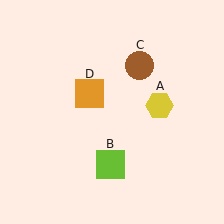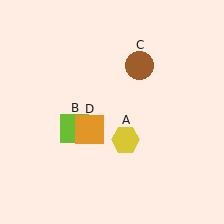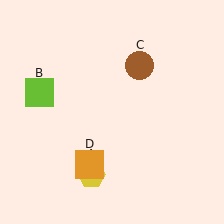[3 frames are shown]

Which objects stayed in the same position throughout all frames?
Brown circle (object C) remained stationary.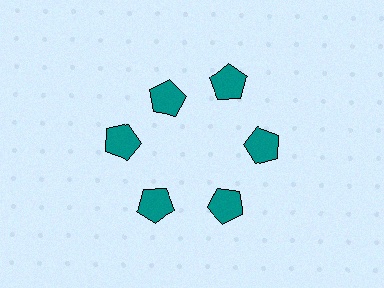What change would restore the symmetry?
The symmetry would be restored by moving it outward, back onto the ring so that all 6 pentagons sit at equal angles and equal distance from the center.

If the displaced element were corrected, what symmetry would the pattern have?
It would have 6-fold rotational symmetry — the pattern would map onto itself every 60 degrees.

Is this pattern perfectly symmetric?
No. The 6 teal pentagons are arranged in a ring, but one element near the 11 o'clock position is pulled inward toward the center, breaking the 6-fold rotational symmetry.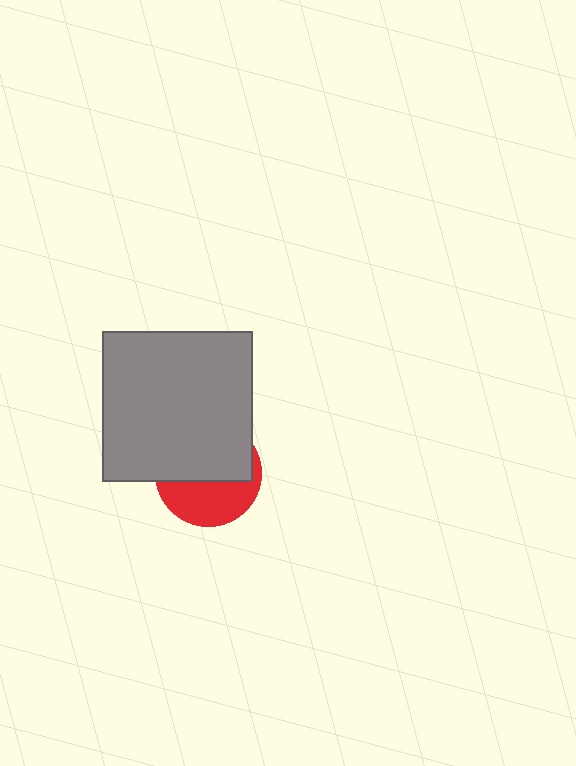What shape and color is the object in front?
The object in front is a gray square.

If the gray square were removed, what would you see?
You would see the complete red circle.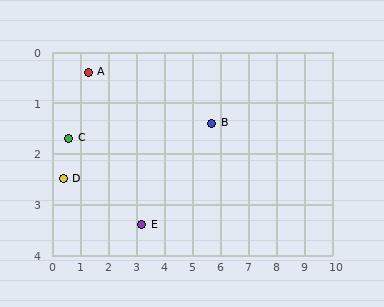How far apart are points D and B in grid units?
Points D and B are about 5.4 grid units apart.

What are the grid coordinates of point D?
Point D is at approximately (0.4, 2.5).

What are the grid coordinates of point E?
Point E is at approximately (3.2, 3.4).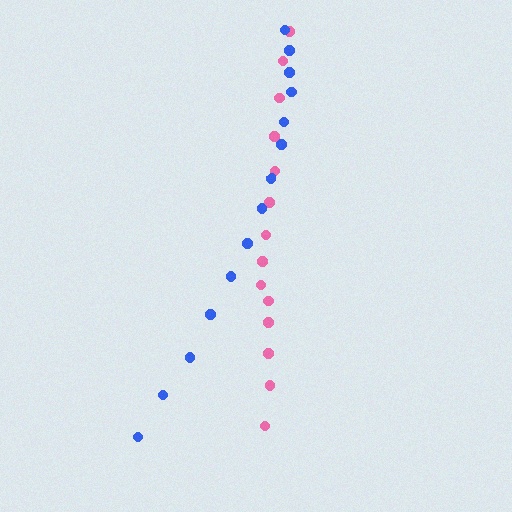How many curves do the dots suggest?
There are 2 distinct paths.